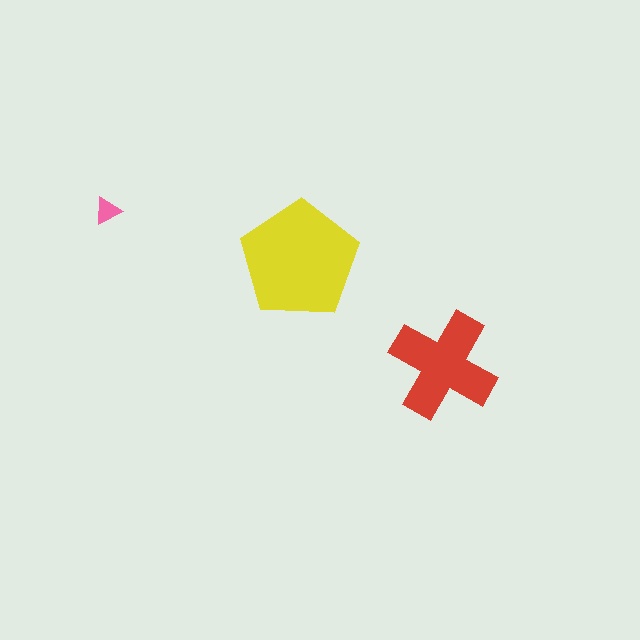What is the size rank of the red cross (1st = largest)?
2nd.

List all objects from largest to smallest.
The yellow pentagon, the red cross, the pink triangle.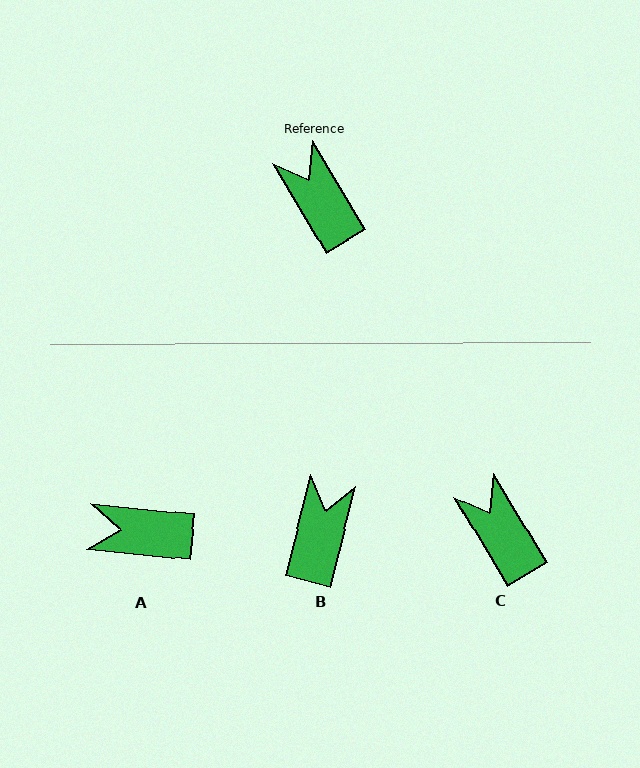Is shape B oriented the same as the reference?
No, it is off by about 45 degrees.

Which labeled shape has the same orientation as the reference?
C.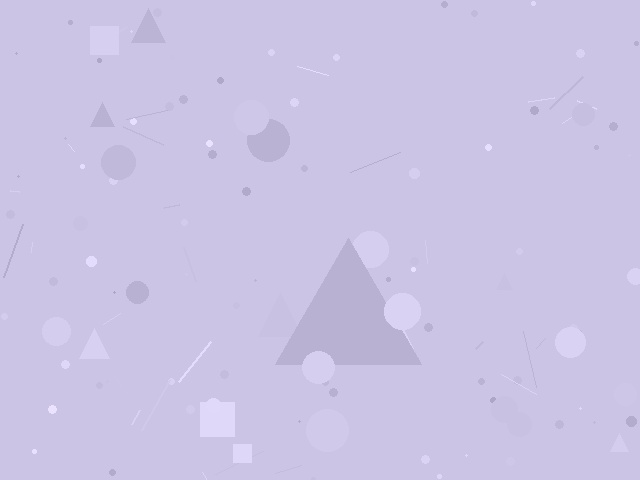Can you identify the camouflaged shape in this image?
The camouflaged shape is a triangle.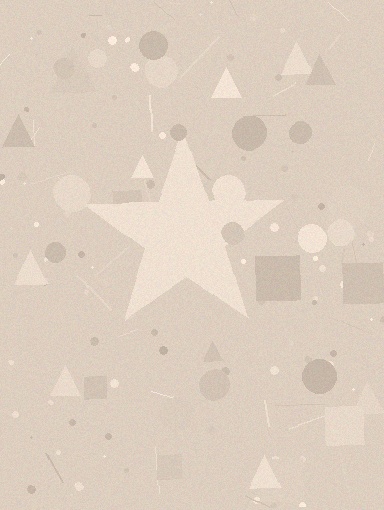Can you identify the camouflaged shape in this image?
The camouflaged shape is a star.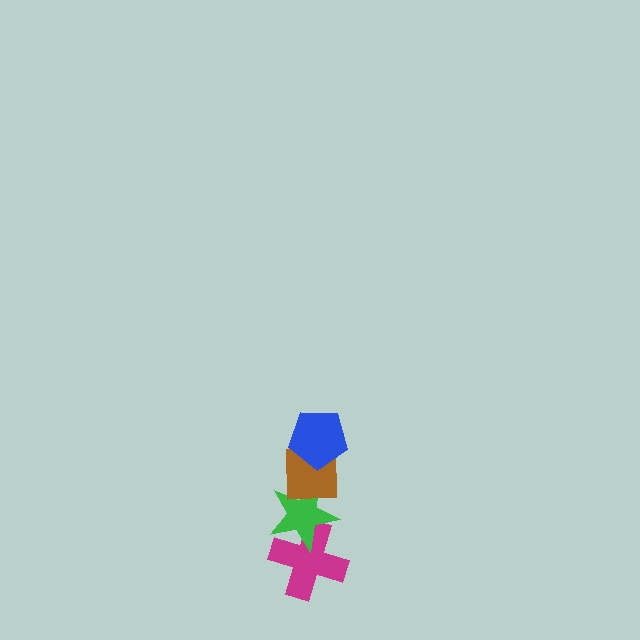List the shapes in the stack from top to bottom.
From top to bottom: the blue pentagon, the brown square, the green star, the magenta cross.